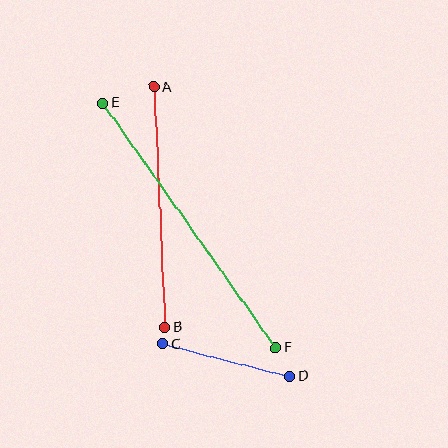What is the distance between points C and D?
The distance is approximately 131 pixels.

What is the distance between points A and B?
The distance is approximately 241 pixels.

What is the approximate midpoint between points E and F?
The midpoint is at approximately (189, 225) pixels.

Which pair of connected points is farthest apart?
Points E and F are farthest apart.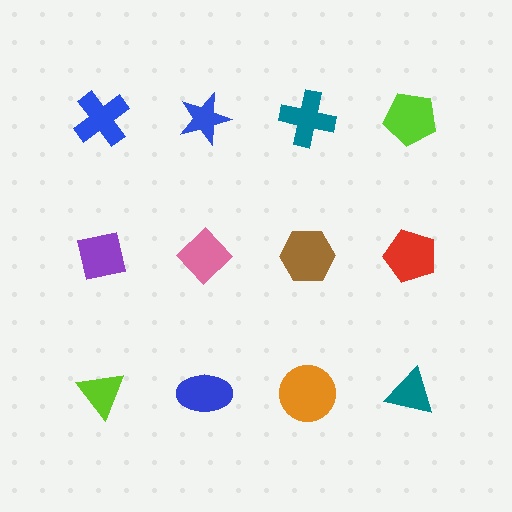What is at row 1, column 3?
A teal cross.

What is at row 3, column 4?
A teal triangle.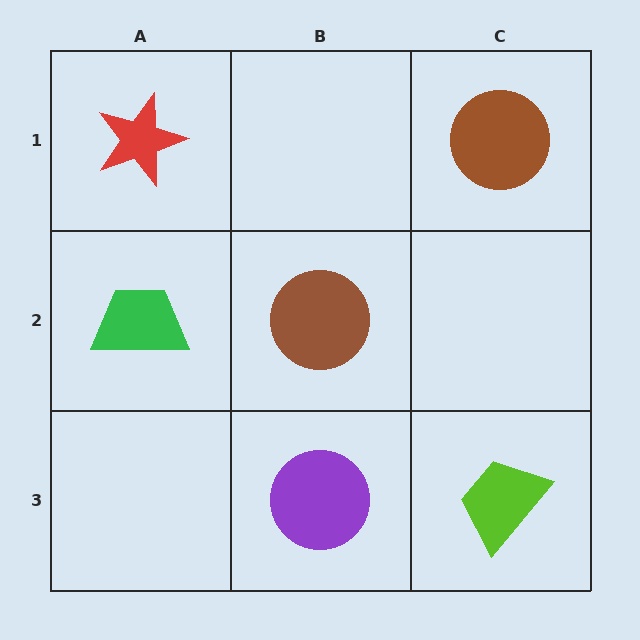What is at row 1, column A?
A red star.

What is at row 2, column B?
A brown circle.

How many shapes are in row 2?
2 shapes.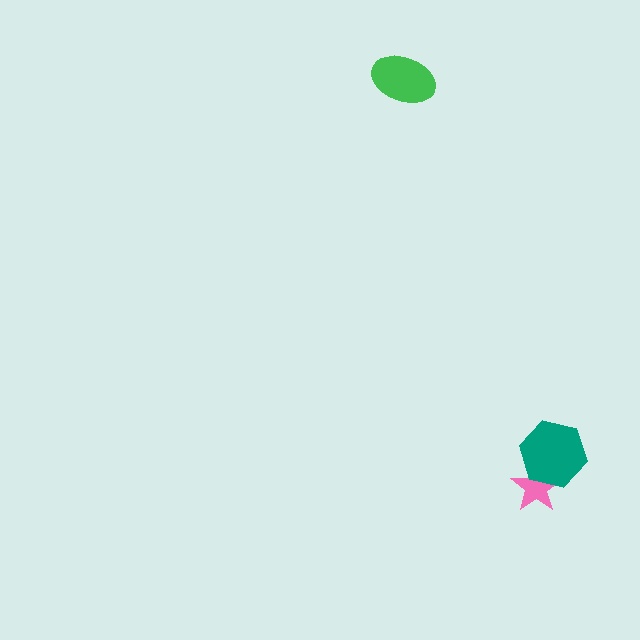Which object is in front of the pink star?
The teal hexagon is in front of the pink star.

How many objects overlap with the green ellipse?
0 objects overlap with the green ellipse.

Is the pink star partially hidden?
Yes, it is partially covered by another shape.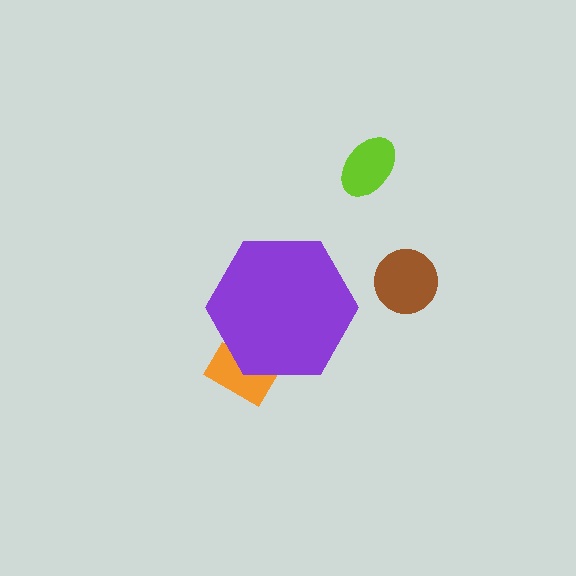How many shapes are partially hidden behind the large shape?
1 shape is partially hidden.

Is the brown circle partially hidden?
No, the brown circle is fully visible.